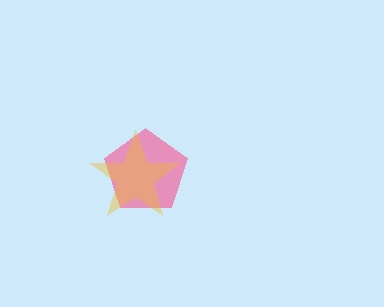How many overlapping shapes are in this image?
There are 2 overlapping shapes in the image.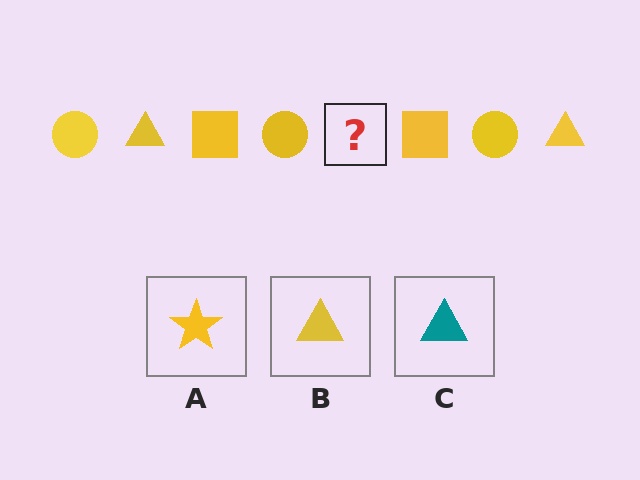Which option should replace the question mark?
Option B.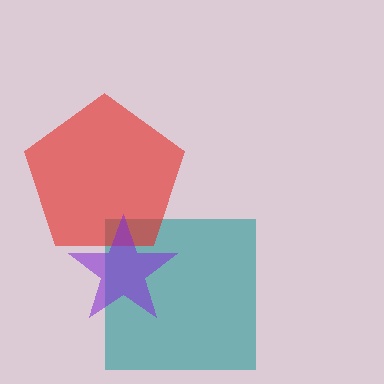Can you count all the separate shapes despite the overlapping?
Yes, there are 3 separate shapes.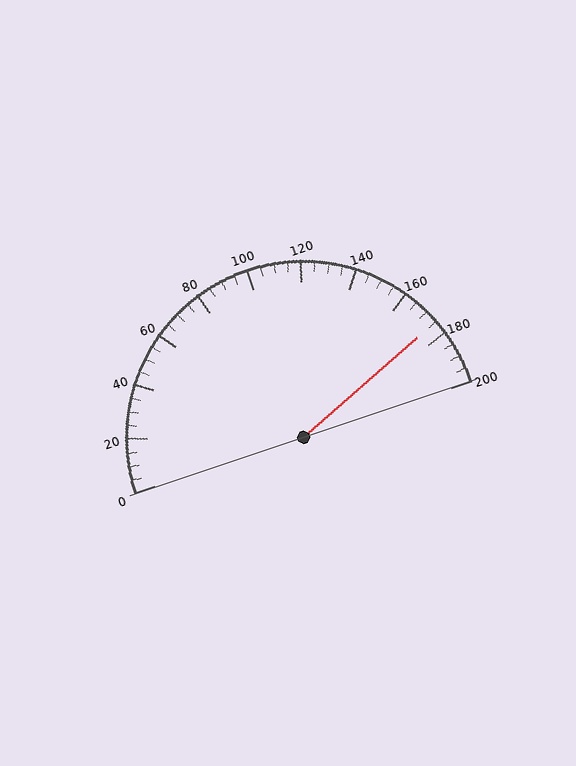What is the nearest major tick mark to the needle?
The nearest major tick mark is 180.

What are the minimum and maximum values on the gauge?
The gauge ranges from 0 to 200.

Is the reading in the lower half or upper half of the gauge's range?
The reading is in the upper half of the range (0 to 200).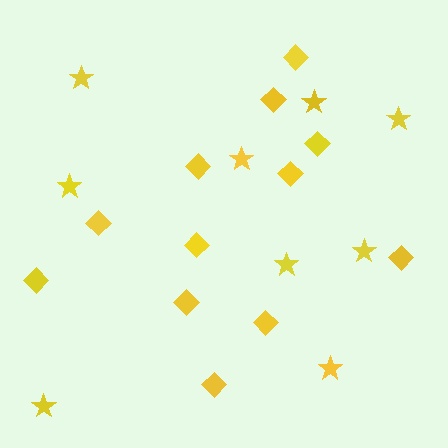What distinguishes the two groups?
There are 2 groups: one group of stars (9) and one group of diamonds (12).